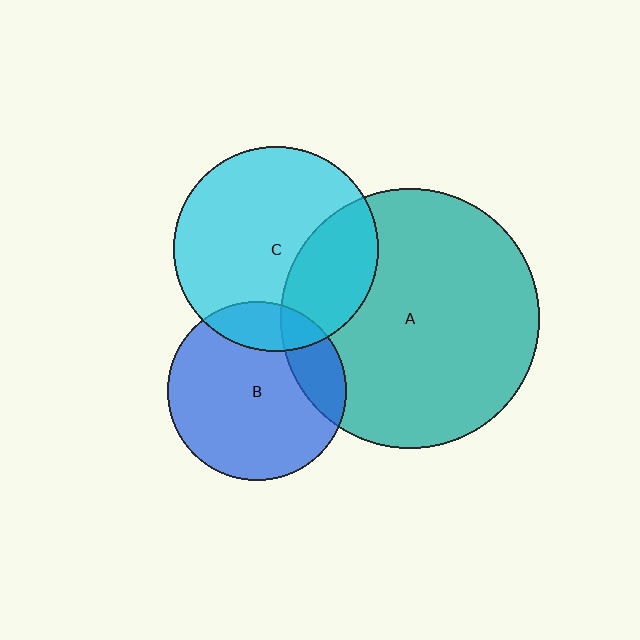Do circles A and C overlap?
Yes.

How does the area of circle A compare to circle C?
Approximately 1.6 times.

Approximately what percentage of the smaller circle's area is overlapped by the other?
Approximately 30%.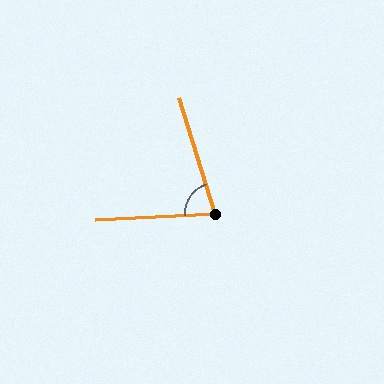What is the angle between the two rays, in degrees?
Approximately 75 degrees.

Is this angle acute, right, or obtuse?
It is acute.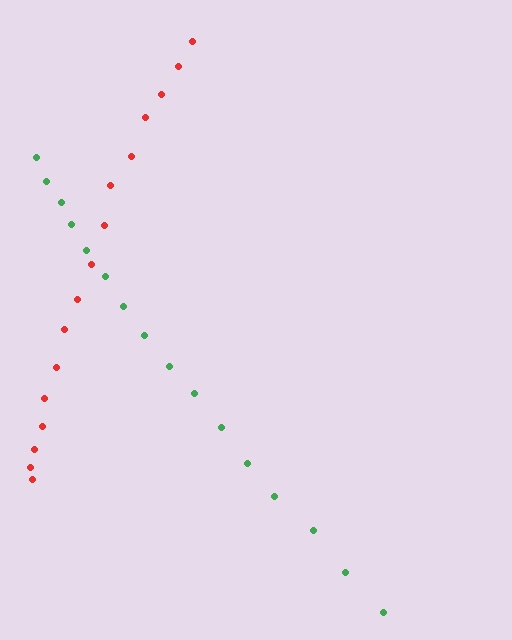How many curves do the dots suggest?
There are 2 distinct paths.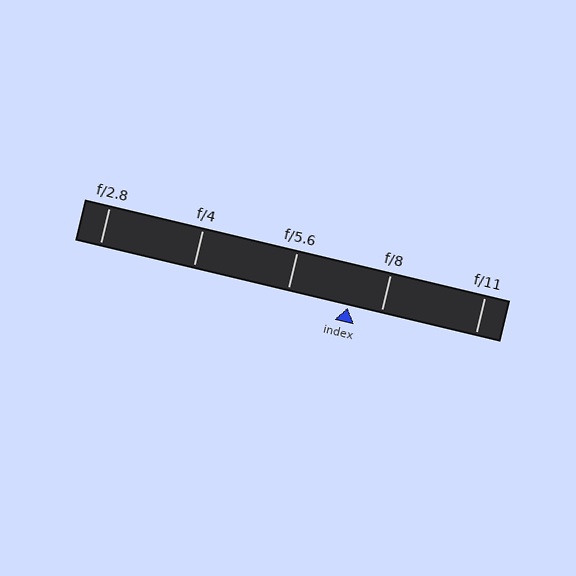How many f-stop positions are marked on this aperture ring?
There are 5 f-stop positions marked.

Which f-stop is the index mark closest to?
The index mark is closest to f/8.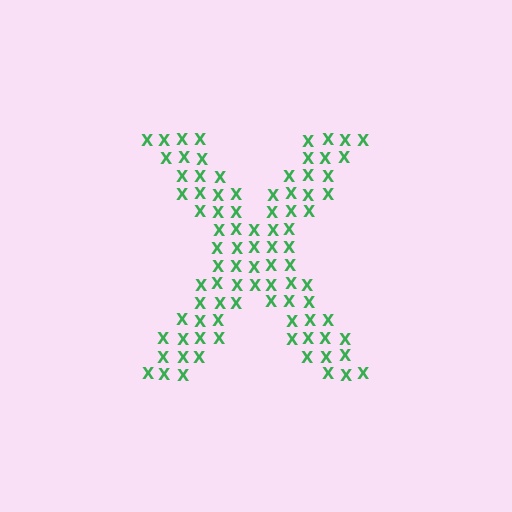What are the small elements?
The small elements are letter X's.